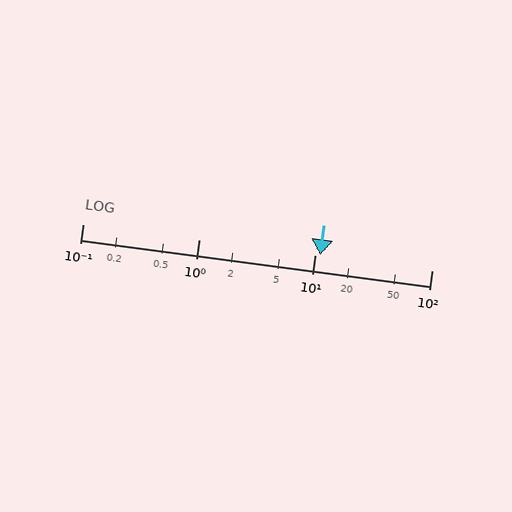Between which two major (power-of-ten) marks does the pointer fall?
The pointer is between 10 and 100.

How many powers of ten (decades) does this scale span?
The scale spans 3 decades, from 0.1 to 100.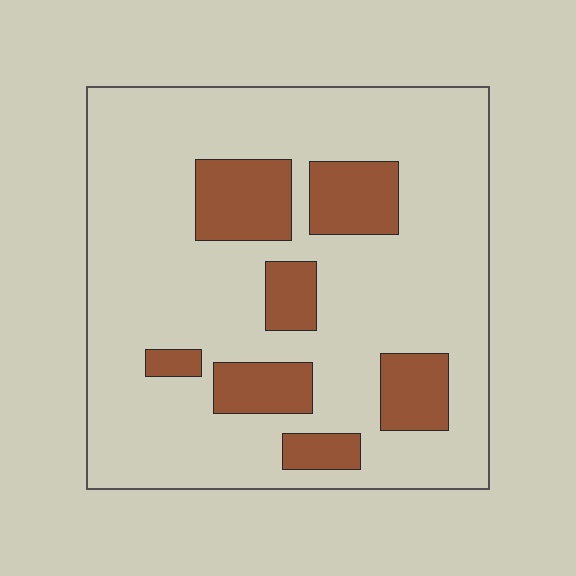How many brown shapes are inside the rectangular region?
7.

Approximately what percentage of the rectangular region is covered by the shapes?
Approximately 20%.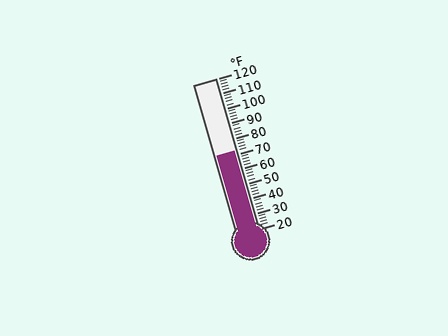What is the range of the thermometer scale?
The thermometer scale ranges from 20°F to 120°F.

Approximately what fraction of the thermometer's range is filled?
The thermometer is filled to approximately 50% of its range.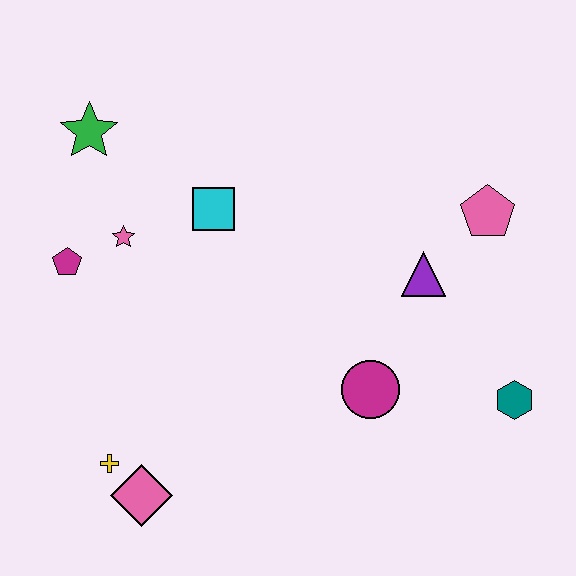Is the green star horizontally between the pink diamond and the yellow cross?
No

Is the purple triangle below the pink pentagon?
Yes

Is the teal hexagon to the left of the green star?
No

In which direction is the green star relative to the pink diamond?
The green star is above the pink diamond.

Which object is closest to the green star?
The pink star is closest to the green star.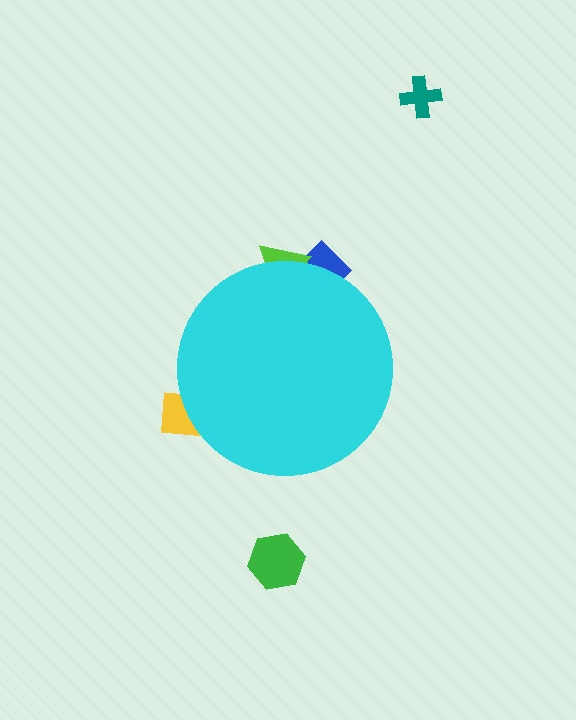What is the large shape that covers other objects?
A cyan circle.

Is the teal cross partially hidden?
No, the teal cross is fully visible.